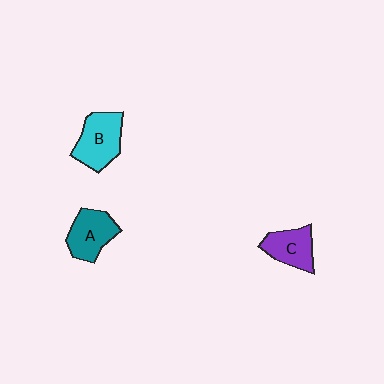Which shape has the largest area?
Shape B (cyan).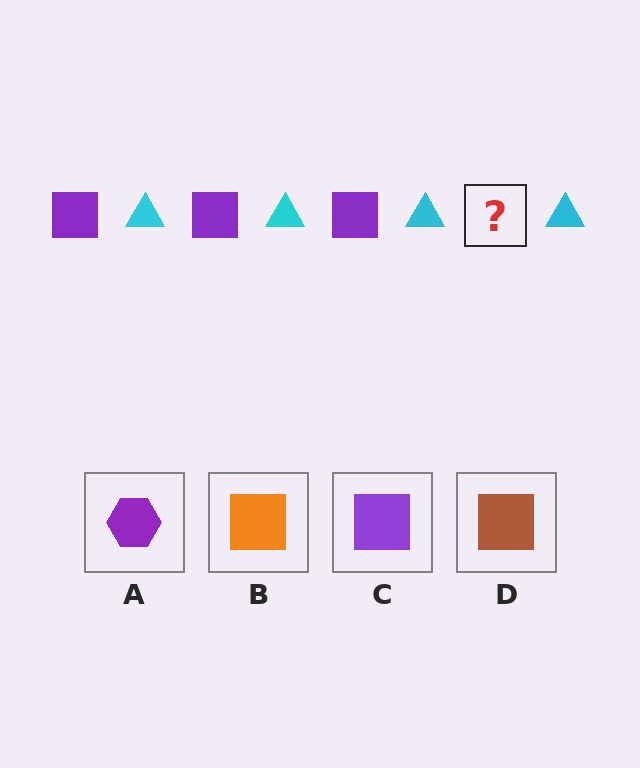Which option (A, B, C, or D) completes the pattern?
C.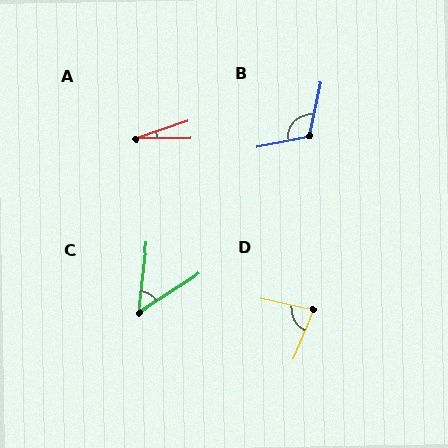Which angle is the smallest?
A, at approximately 18 degrees.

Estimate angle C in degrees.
Approximately 51 degrees.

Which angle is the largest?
B, at approximately 113 degrees.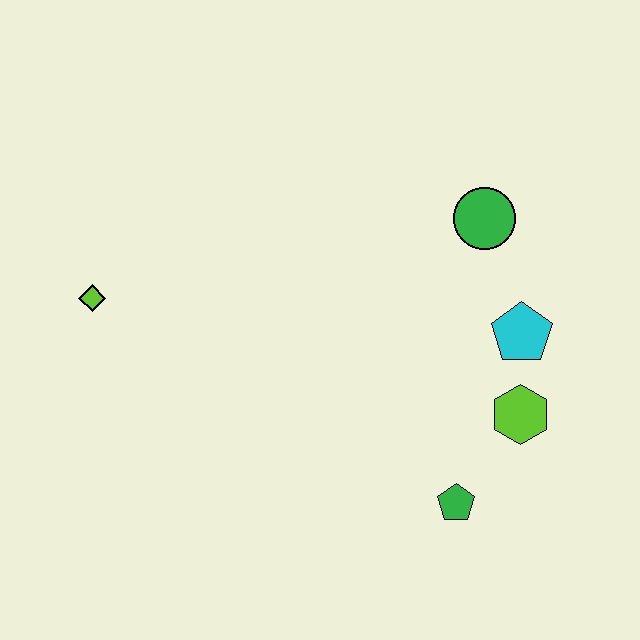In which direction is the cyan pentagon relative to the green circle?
The cyan pentagon is below the green circle.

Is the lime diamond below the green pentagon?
No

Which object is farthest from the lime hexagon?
The lime diamond is farthest from the lime hexagon.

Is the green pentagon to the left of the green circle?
Yes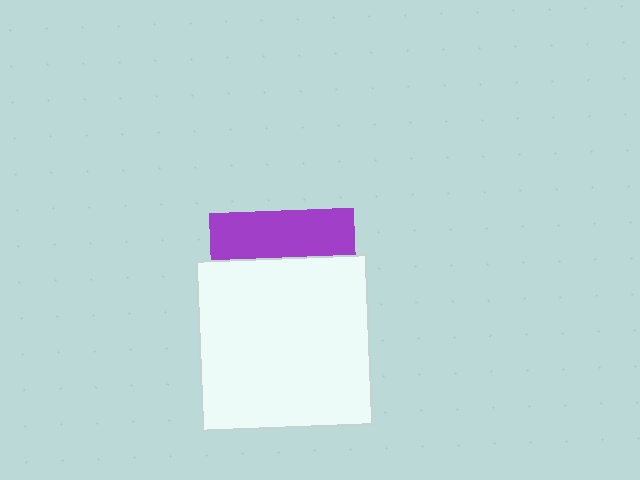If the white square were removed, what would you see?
You would see the complete purple square.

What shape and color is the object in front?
The object in front is a white square.